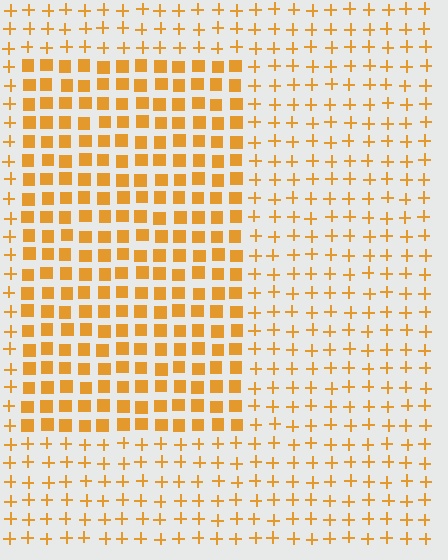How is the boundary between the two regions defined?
The boundary is defined by a change in element shape: squares inside vs. plus signs outside. All elements share the same color and spacing.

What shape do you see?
I see a rectangle.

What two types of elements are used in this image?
The image uses squares inside the rectangle region and plus signs outside it.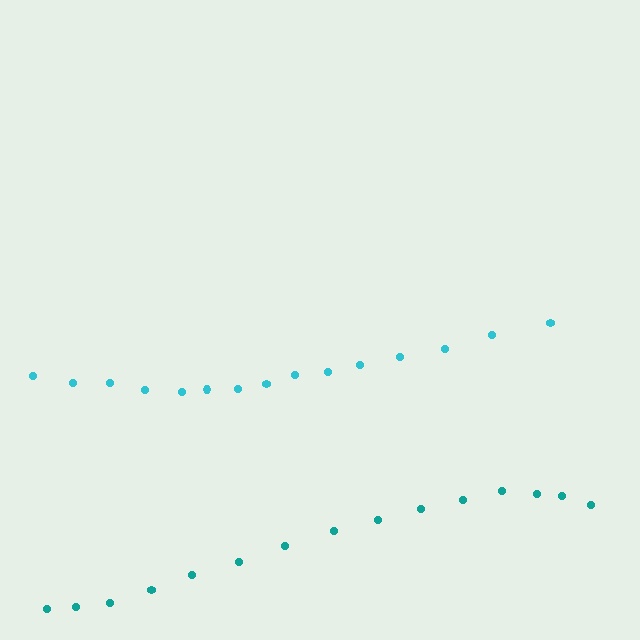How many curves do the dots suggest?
There are 2 distinct paths.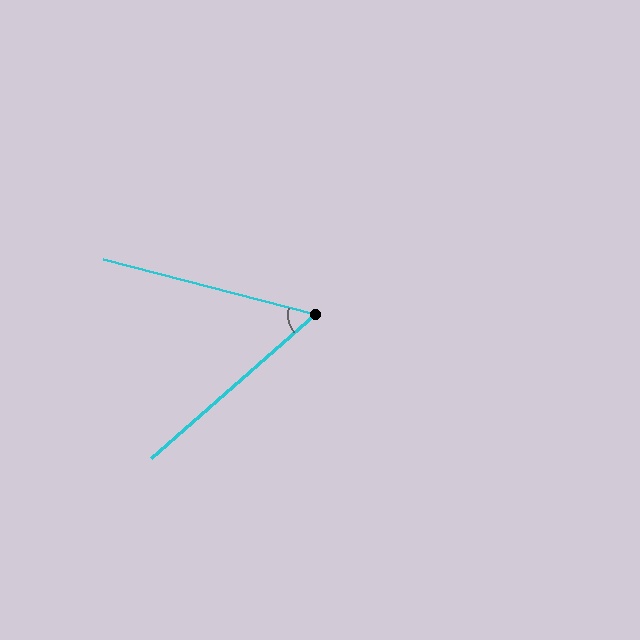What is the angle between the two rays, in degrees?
Approximately 56 degrees.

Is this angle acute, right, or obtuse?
It is acute.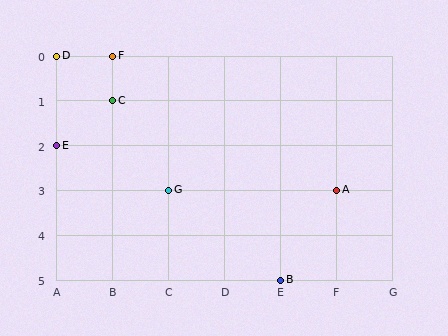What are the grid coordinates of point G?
Point G is at grid coordinates (C, 3).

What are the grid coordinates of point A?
Point A is at grid coordinates (F, 3).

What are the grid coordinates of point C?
Point C is at grid coordinates (B, 1).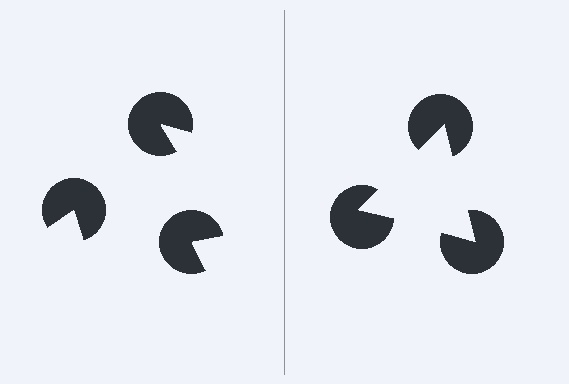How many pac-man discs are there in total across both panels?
6 — 3 on each side.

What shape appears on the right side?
An illusory triangle.